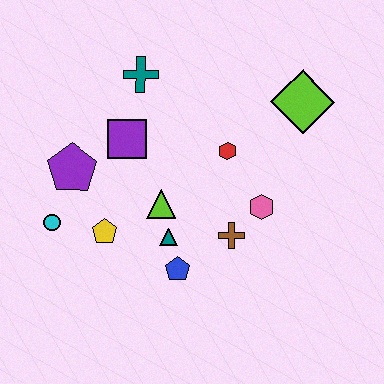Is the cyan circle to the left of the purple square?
Yes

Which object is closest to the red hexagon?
The pink hexagon is closest to the red hexagon.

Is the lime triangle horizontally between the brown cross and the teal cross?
Yes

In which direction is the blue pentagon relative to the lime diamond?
The blue pentagon is below the lime diamond.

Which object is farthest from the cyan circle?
The lime diamond is farthest from the cyan circle.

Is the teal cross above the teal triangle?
Yes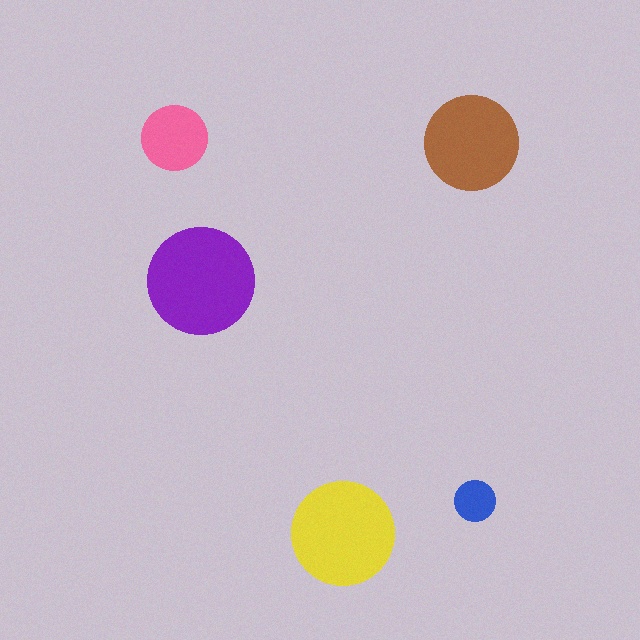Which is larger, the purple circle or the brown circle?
The purple one.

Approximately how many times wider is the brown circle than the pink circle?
About 1.5 times wider.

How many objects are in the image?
There are 5 objects in the image.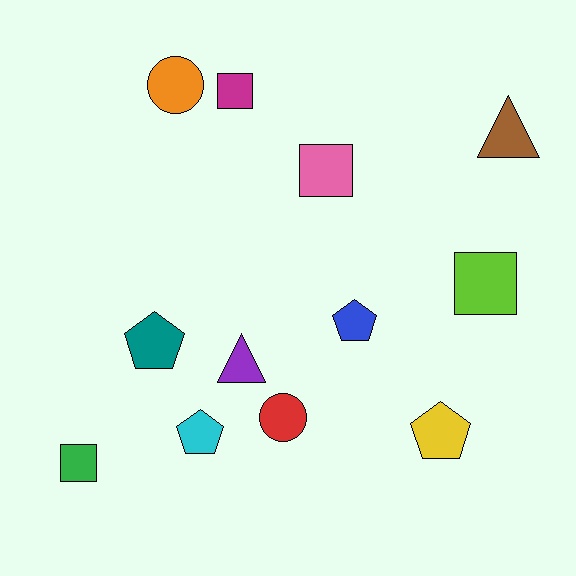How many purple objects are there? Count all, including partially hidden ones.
There is 1 purple object.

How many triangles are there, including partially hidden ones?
There are 2 triangles.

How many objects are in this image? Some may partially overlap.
There are 12 objects.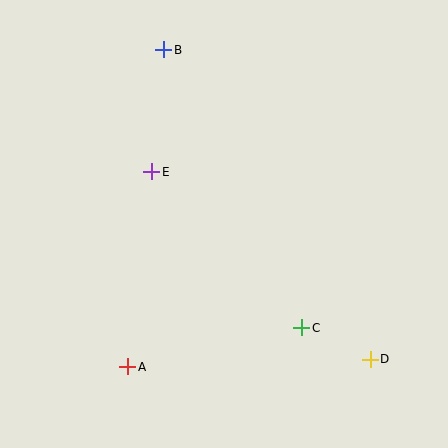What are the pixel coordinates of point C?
Point C is at (302, 328).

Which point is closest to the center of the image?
Point E at (152, 172) is closest to the center.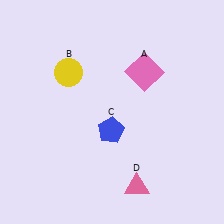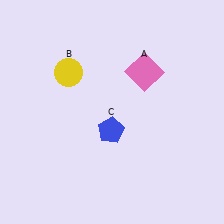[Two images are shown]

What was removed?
The pink triangle (D) was removed in Image 2.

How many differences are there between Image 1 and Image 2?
There is 1 difference between the two images.